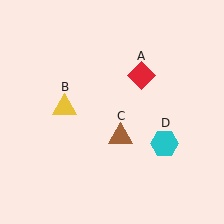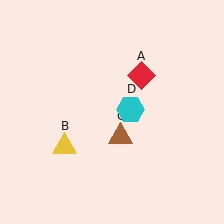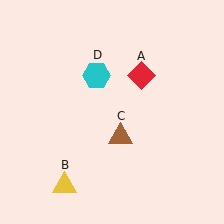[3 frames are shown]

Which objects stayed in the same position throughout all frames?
Red diamond (object A) and brown triangle (object C) remained stationary.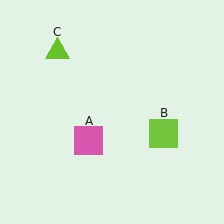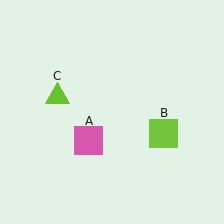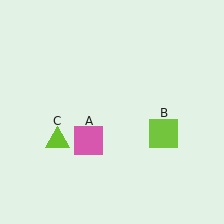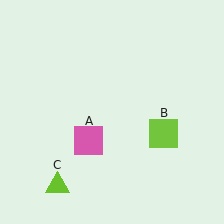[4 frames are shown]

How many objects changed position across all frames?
1 object changed position: lime triangle (object C).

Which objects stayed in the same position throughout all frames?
Pink square (object A) and lime square (object B) remained stationary.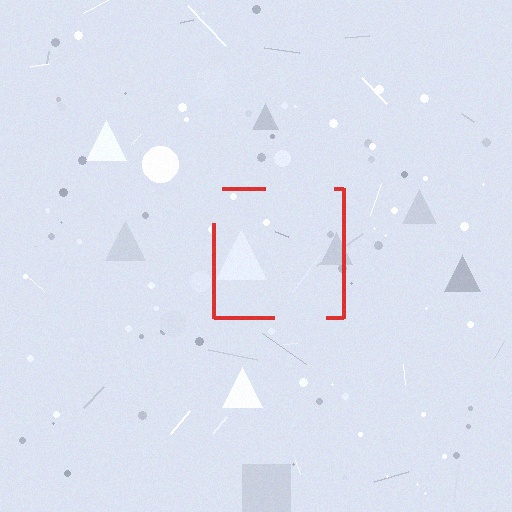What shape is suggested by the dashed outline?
The dashed outline suggests a square.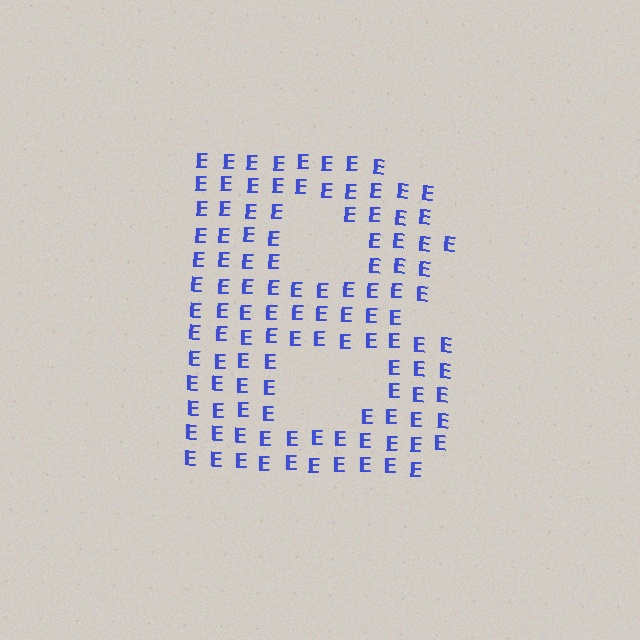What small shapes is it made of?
It is made of small letter E's.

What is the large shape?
The large shape is the letter B.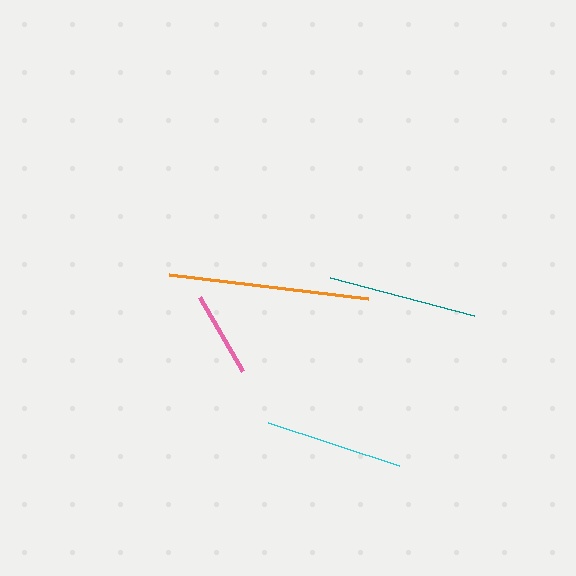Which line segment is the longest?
The orange line is the longest at approximately 201 pixels.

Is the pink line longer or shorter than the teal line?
The teal line is longer than the pink line.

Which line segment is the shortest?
The pink line is the shortest at approximately 85 pixels.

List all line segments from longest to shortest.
From longest to shortest: orange, teal, cyan, pink.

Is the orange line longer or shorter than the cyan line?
The orange line is longer than the cyan line.